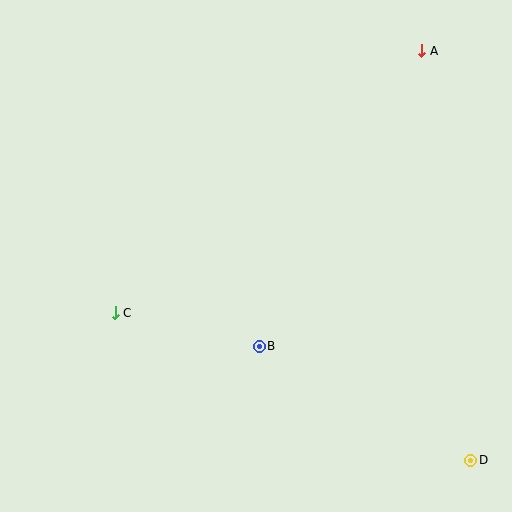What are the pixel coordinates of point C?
Point C is at (115, 313).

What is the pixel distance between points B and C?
The distance between B and C is 148 pixels.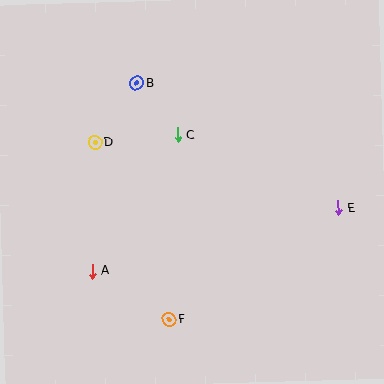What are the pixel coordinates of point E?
Point E is at (338, 208).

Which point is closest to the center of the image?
Point C at (178, 135) is closest to the center.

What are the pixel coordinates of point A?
Point A is at (92, 271).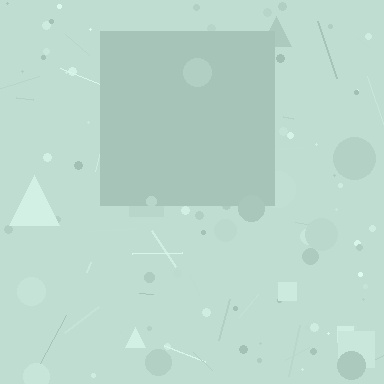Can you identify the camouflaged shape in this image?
The camouflaged shape is a square.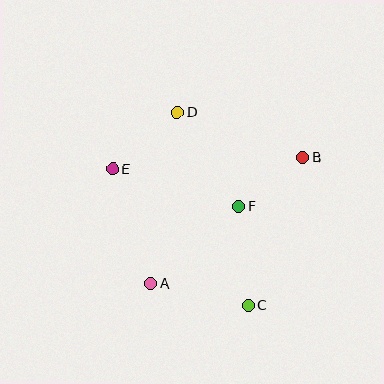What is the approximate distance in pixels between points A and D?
The distance between A and D is approximately 173 pixels.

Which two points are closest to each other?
Points B and F are closest to each other.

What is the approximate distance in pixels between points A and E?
The distance between A and E is approximately 121 pixels.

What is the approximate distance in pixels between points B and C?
The distance between B and C is approximately 158 pixels.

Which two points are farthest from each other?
Points C and D are farthest from each other.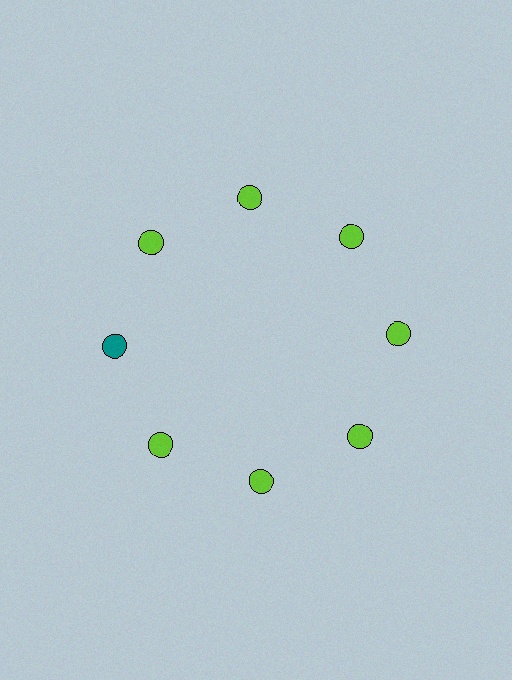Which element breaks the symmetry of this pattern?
The teal circle at roughly the 9 o'clock position breaks the symmetry. All other shapes are lime circles.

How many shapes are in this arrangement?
There are 8 shapes arranged in a ring pattern.